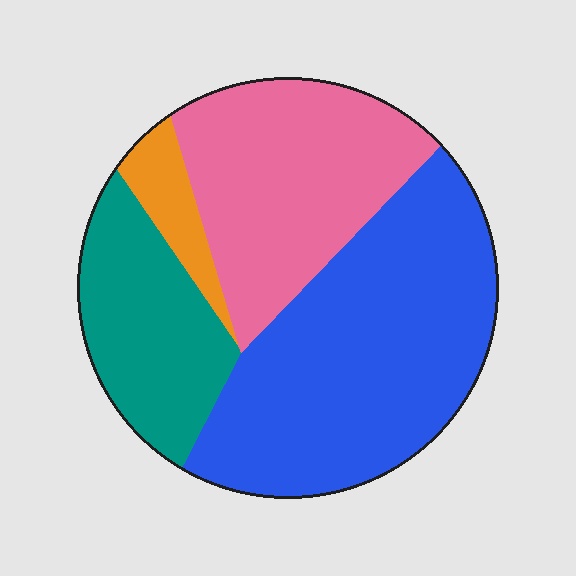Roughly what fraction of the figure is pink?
Pink takes up between a sixth and a third of the figure.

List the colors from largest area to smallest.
From largest to smallest: blue, pink, teal, orange.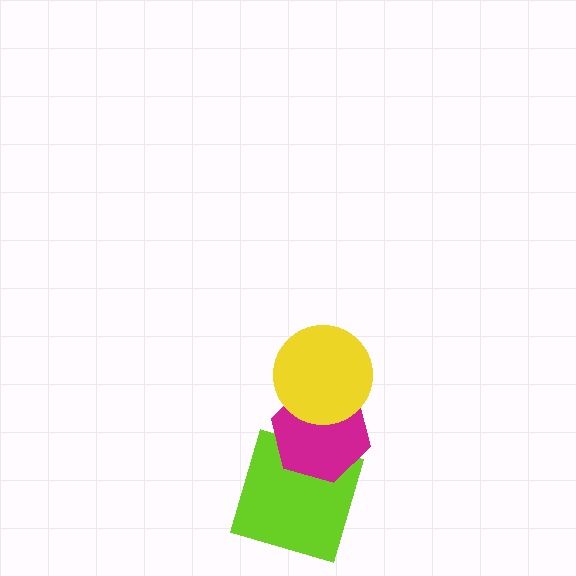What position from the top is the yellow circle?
The yellow circle is 1st from the top.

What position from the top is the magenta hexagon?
The magenta hexagon is 2nd from the top.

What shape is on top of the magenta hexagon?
The yellow circle is on top of the magenta hexagon.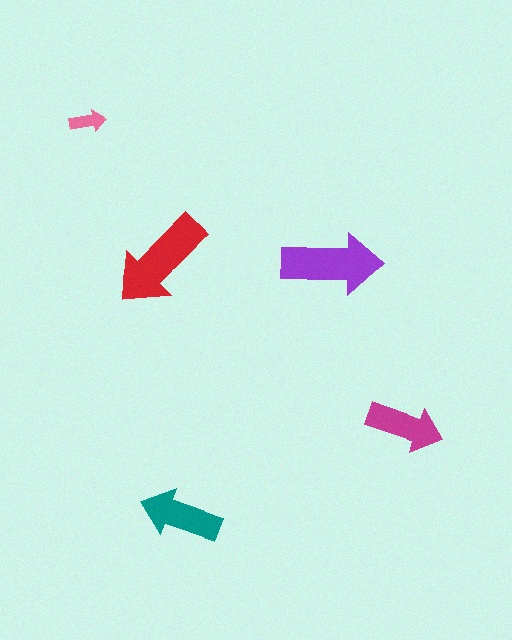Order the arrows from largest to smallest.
the red one, the purple one, the teal one, the magenta one, the pink one.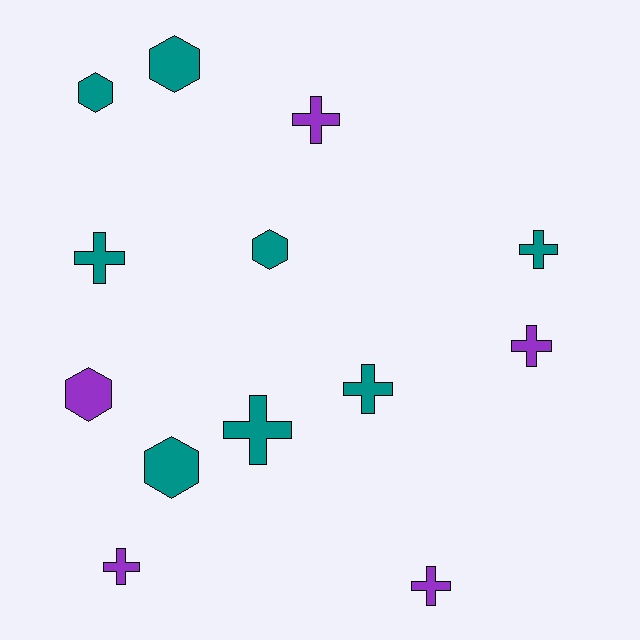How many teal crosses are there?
There are 4 teal crosses.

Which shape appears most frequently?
Cross, with 8 objects.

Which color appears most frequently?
Teal, with 8 objects.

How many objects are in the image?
There are 13 objects.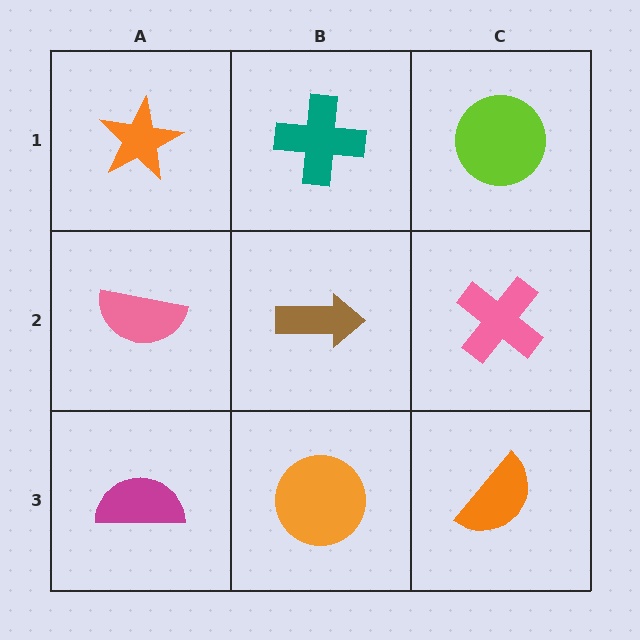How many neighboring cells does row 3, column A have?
2.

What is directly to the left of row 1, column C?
A teal cross.